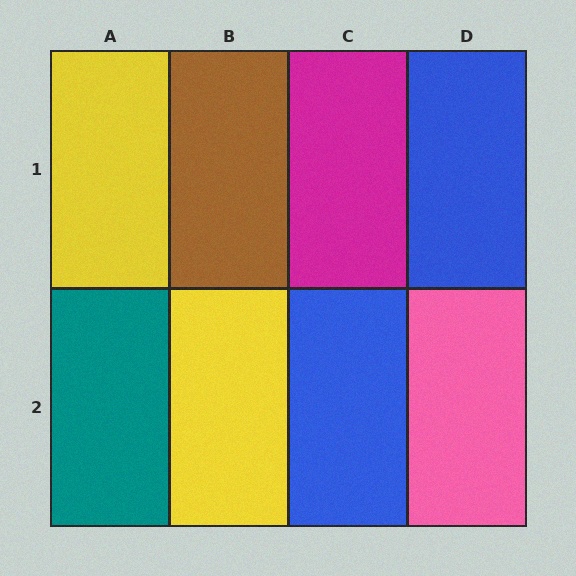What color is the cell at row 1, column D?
Blue.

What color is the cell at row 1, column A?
Yellow.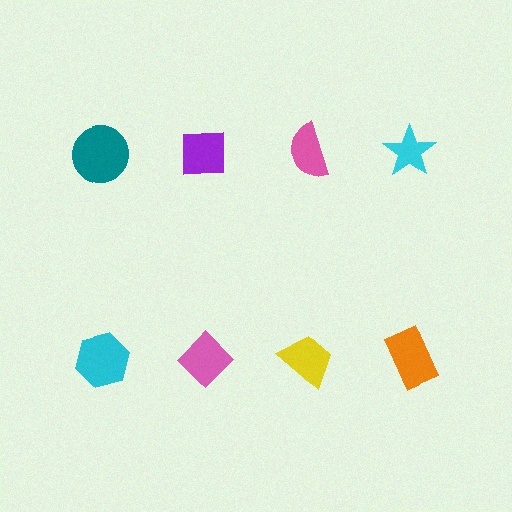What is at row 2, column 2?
A pink diamond.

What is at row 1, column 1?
A teal circle.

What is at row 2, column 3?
A yellow trapezoid.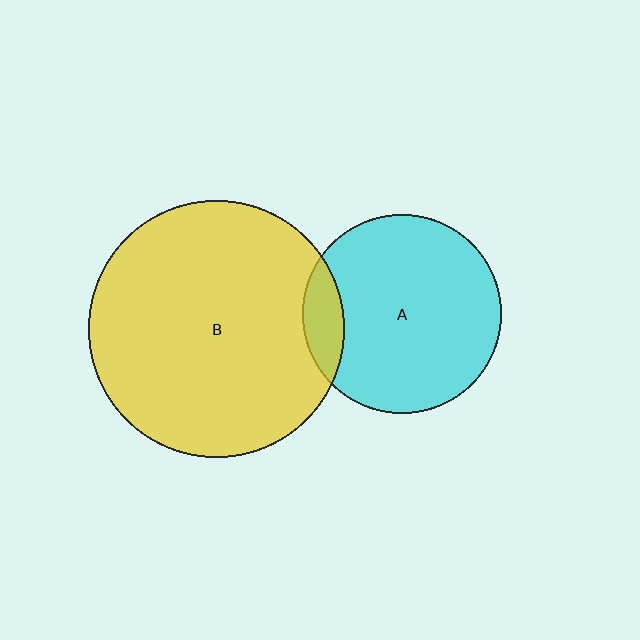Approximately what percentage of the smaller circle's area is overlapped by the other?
Approximately 10%.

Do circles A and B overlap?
Yes.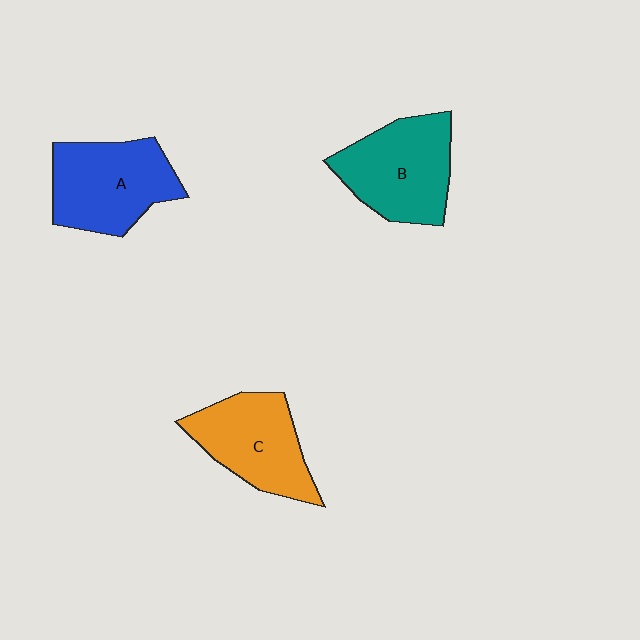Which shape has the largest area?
Shape B (teal).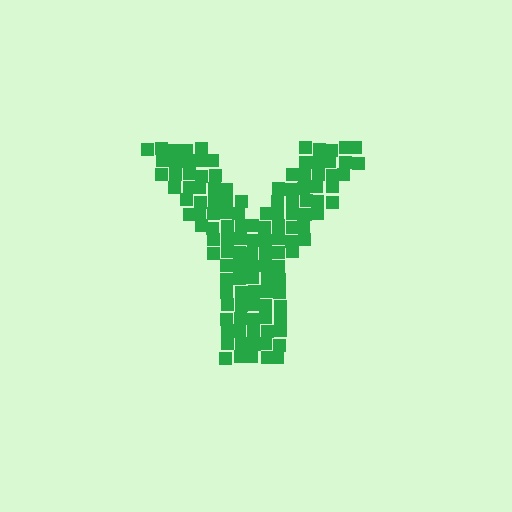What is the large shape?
The large shape is the letter Y.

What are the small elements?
The small elements are squares.